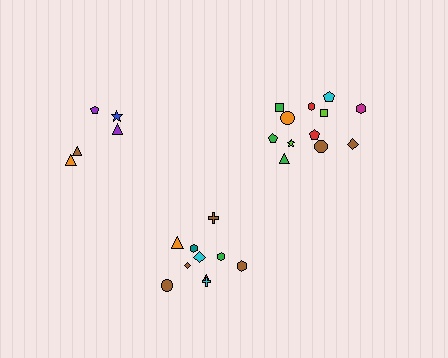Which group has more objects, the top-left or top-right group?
The top-right group.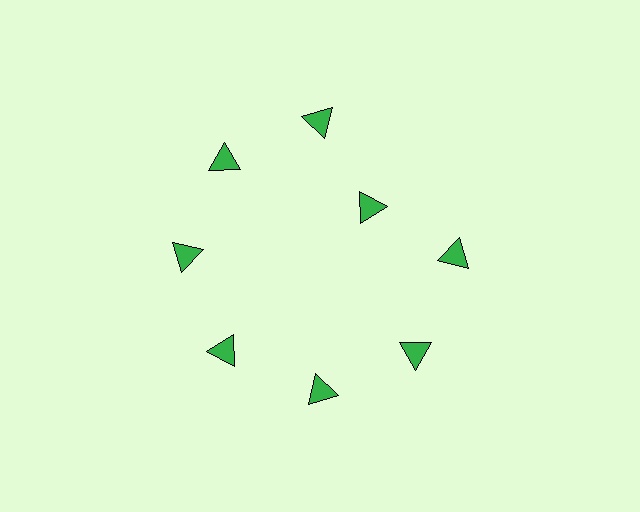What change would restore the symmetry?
The symmetry would be restored by moving it outward, back onto the ring so that all 8 triangles sit at equal angles and equal distance from the center.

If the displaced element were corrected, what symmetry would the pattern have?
It would have 8-fold rotational symmetry — the pattern would map onto itself every 45 degrees.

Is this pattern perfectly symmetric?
No. The 8 green triangles are arranged in a ring, but one element near the 2 o'clock position is pulled inward toward the center, breaking the 8-fold rotational symmetry.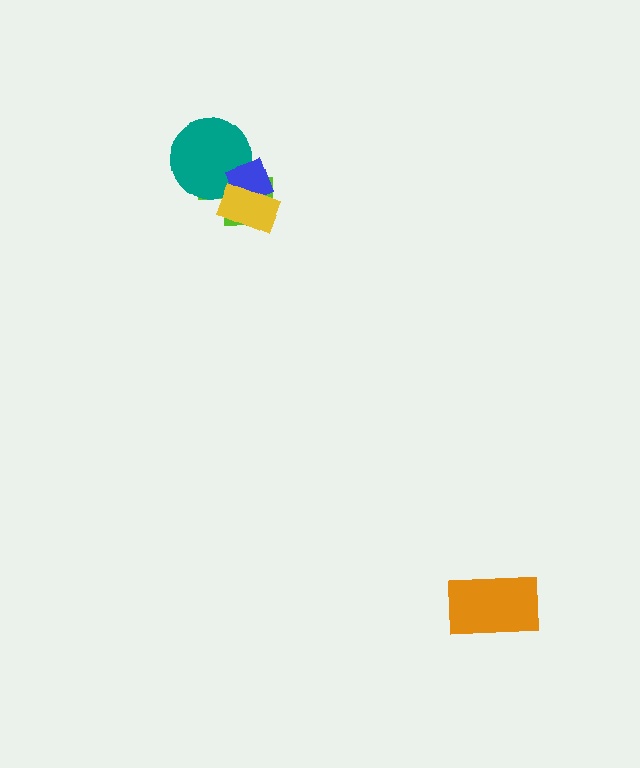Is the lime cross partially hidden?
Yes, it is partially covered by another shape.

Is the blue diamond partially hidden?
Yes, it is partially covered by another shape.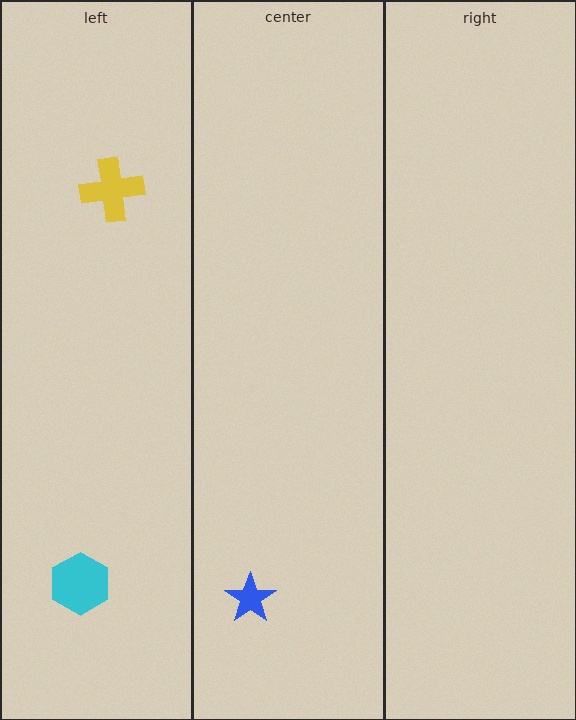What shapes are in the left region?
The yellow cross, the cyan hexagon.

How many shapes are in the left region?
2.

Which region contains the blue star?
The center region.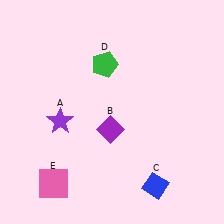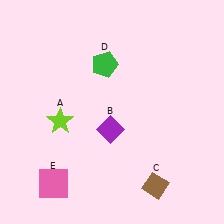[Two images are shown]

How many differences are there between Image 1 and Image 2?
There are 2 differences between the two images.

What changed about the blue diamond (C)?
In Image 1, C is blue. In Image 2, it changed to brown.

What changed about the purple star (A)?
In Image 1, A is purple. In Image 2, it changed to lime.